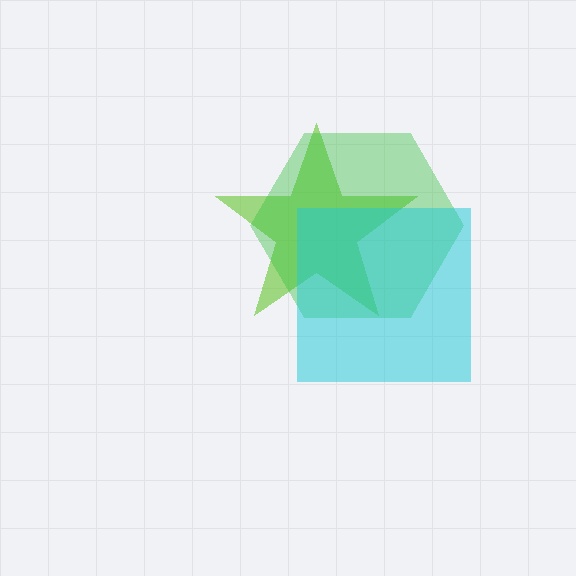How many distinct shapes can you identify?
There are 3 distinct shapes: a lime star, a green hexagon, a cyan square.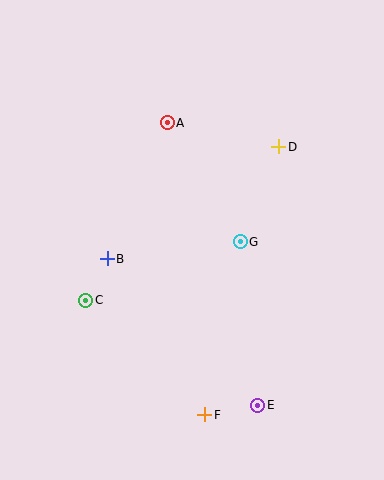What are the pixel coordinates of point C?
Point C is at (86, 300).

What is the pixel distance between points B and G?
The distance between B and G is 134 pixels.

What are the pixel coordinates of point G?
Point G is at (240, 242).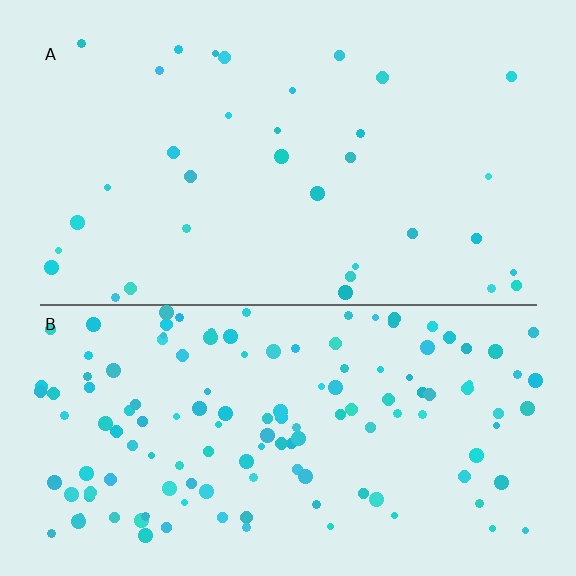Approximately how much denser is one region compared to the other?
Approximately 4.0× — region B over region A.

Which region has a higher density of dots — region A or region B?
B (the bottom).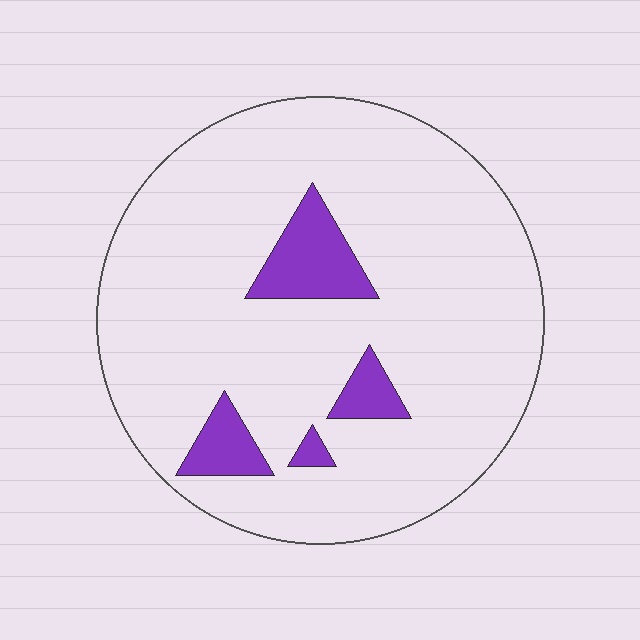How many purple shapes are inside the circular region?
4.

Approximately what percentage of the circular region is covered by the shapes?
Approximately 10%.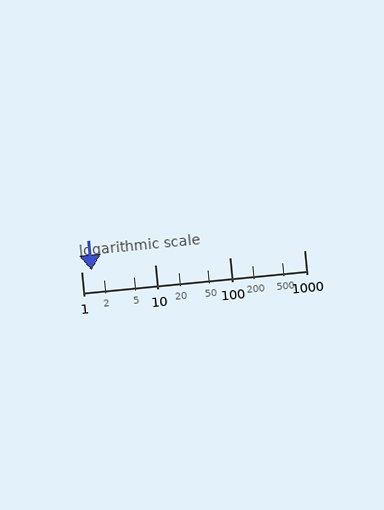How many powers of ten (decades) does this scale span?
The scale spans 3 decades, from 1 to 1000.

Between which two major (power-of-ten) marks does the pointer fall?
The pointer is between 1 and 10.